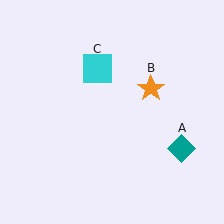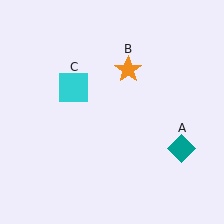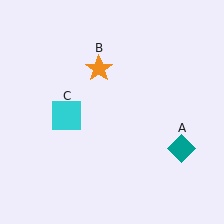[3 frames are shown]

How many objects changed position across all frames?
2 objects changed position: orange star (object B), cyan square (object C).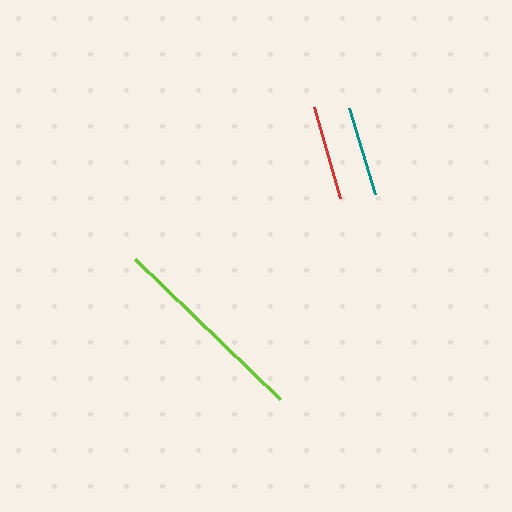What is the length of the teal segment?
The teal segment is approximately 90 pixels long.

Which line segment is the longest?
The lime line is the longest at approximately 201 pixels.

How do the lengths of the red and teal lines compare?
The red and teal lines are approximately the same length.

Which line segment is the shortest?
The teal line is the shortest at approximately 90 pixels.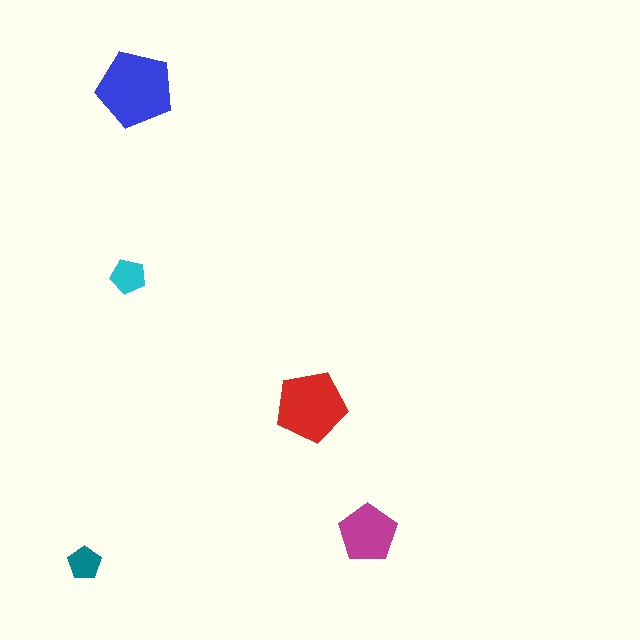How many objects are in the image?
There are 5 objects in the image.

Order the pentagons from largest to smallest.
the blue one, the red one, the magenta one, the cyan one, the teal one.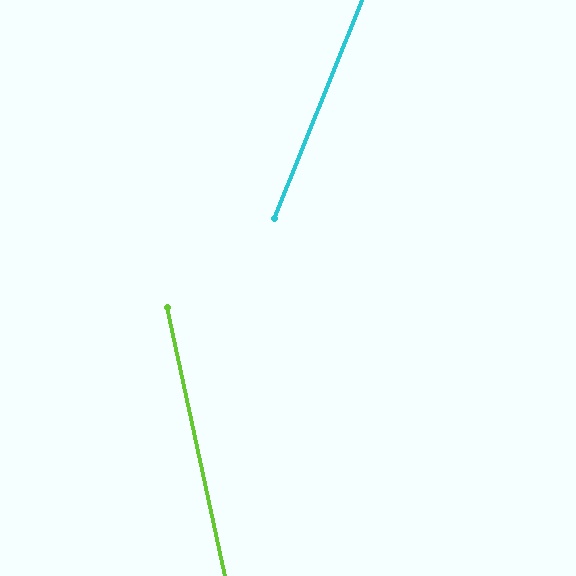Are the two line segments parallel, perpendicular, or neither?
Neither parallel nor perpendicular — they differ by about 34°.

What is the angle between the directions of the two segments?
Approximately 34 degrees.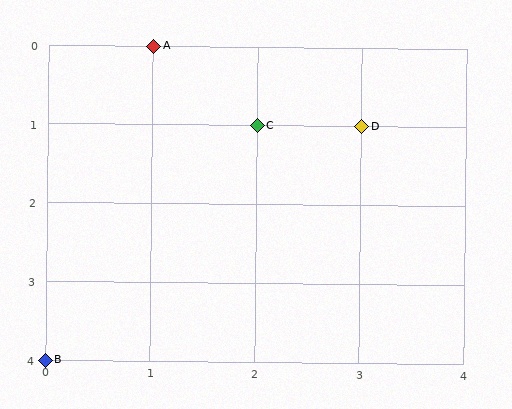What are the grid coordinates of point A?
Point A is at grid coordinates (1, 0).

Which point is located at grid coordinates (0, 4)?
Point B is at (0, 4).